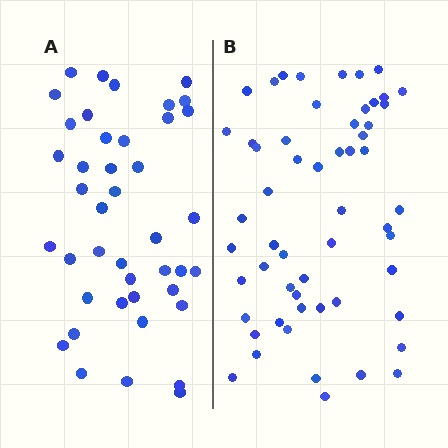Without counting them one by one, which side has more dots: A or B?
Region B (the right region) has more dots.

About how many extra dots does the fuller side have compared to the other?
Region B has approximately 15 more dots than region A.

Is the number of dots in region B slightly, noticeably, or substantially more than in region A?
Region B has noticeably more, but not dramatically so. The ratio is roughly 1.3 to 1.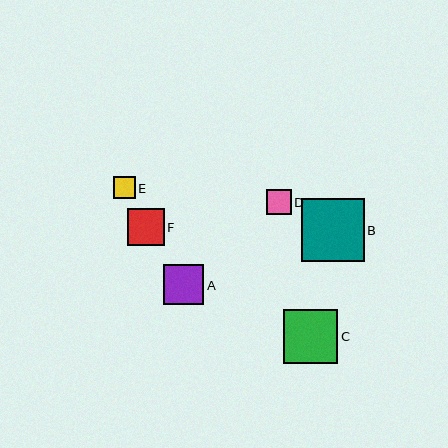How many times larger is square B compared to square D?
Square B is approximately 2.5 times the size of square D.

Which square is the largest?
Square B is the largest with a size of approximately 63 pixels.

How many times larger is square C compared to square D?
Square C is approximately 2.2 times the size of square D.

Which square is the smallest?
Square E is the smallest with a size of approximately 22 pixels.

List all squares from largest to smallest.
From largest to smallest: B, C, A, F, D, E.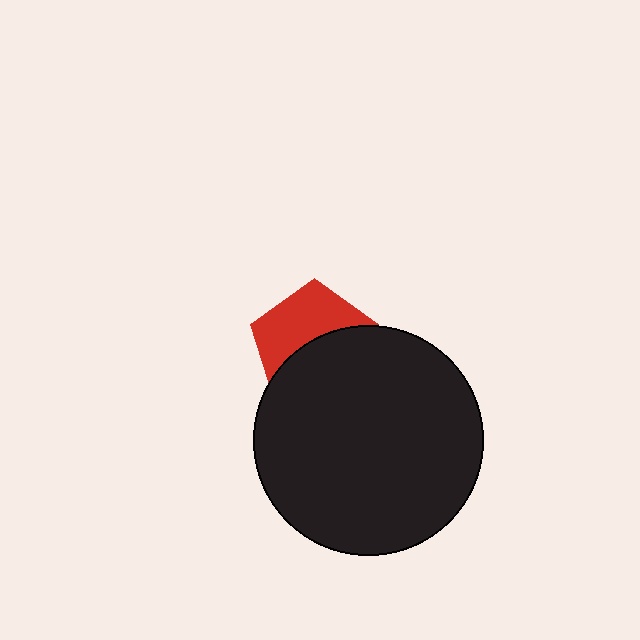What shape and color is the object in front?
The object in front is a black circle.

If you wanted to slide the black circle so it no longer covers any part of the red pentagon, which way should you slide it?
Slide it down — that is the most direct way to separate the two shapes.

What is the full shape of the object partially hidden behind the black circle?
The partially hidden object is a red pentagon.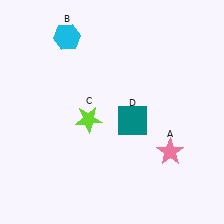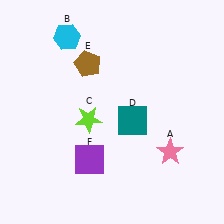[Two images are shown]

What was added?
A brown pentagon (E), a purple square (F) were added in Image 2.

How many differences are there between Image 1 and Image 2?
There are 2 differences between the two images.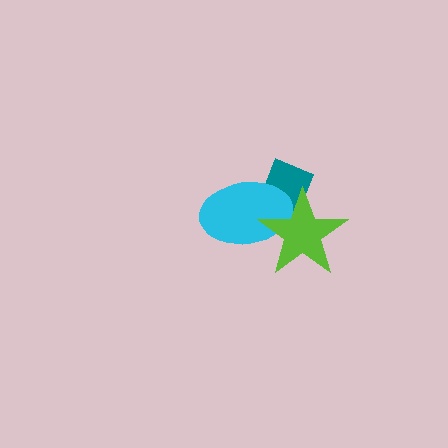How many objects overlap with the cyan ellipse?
2 objects overlap with the cyan ellipse.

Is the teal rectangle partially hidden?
Yes, it is partially covered by another shape.